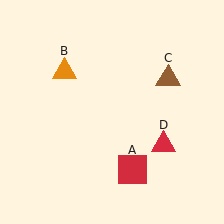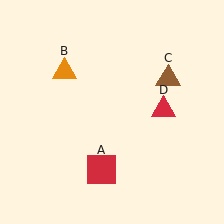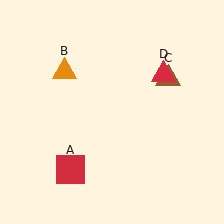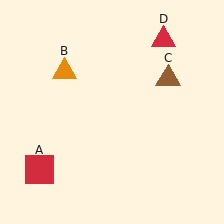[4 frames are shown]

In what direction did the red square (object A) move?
The red square (object A) moved left.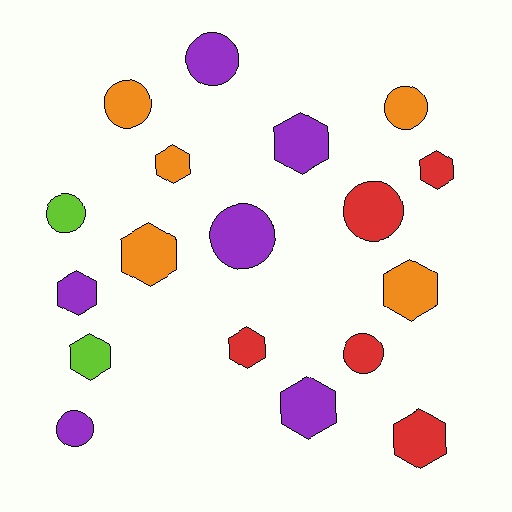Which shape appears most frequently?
Hexagon, with 10 objects.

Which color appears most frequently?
Purple, with 6 objects.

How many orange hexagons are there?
There are 3 orange hexagons.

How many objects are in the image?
There are 18 objects.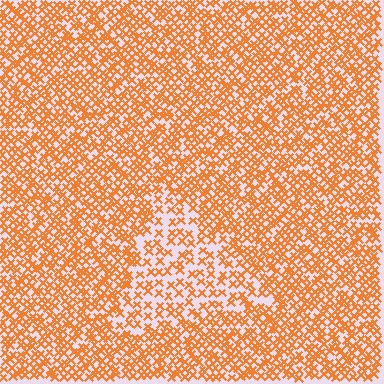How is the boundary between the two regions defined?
The boundary is defined by a change in element density (approximately 1.8x ratio). All elements are the same color, size, and shape.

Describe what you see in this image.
The image contains small orange elements arranged at two different densities. A triangle-shaped region is visible where the elements are less densely packed than the surrounding area.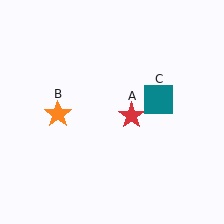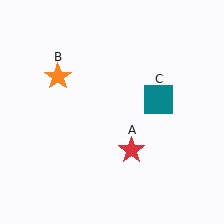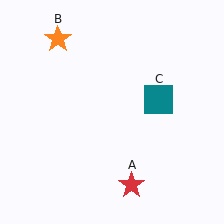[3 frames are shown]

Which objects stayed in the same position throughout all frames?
Teal square (object C) remained stationary.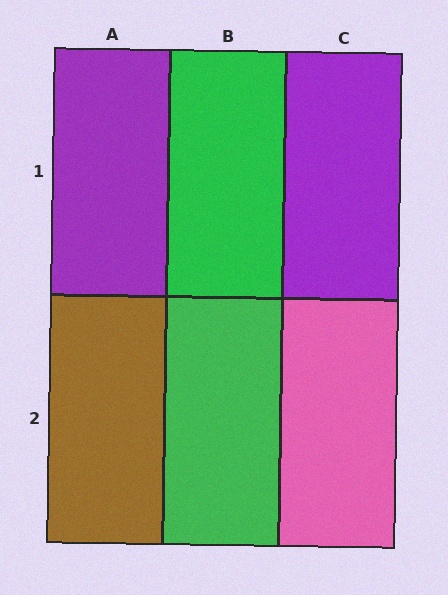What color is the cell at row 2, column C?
Pink.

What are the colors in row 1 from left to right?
Purple, green, purple.